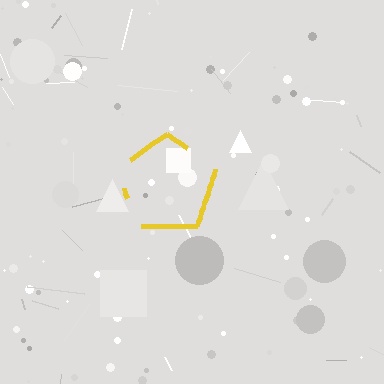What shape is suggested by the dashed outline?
The dashed outline suggests a pentagon.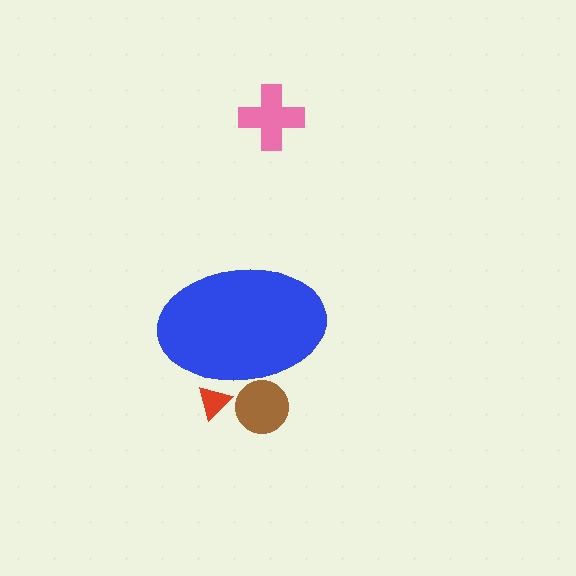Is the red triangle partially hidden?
Yes, the red triangle is partially hidden behind the blue ellipse.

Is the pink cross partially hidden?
No, the pink cross is fully visible.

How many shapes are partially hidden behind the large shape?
2 shapes are partially hidden.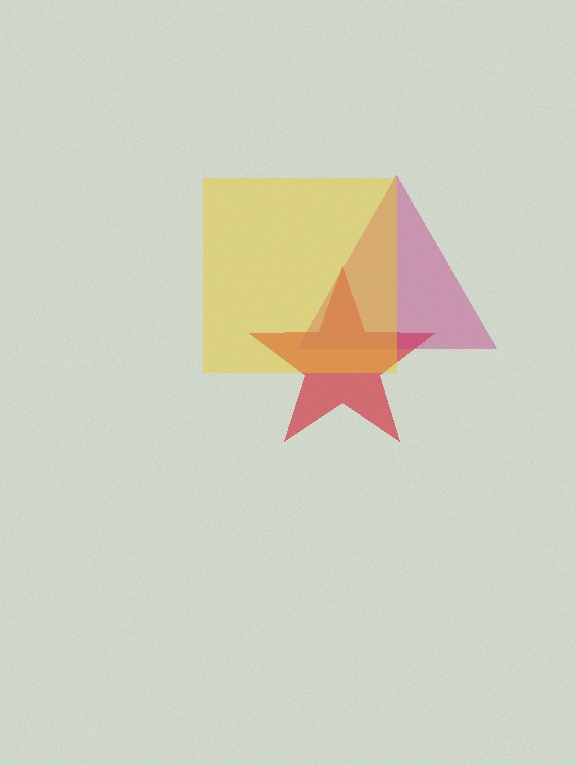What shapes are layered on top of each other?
The layered shapes are: a red star, a magenta triangle, a yellow square.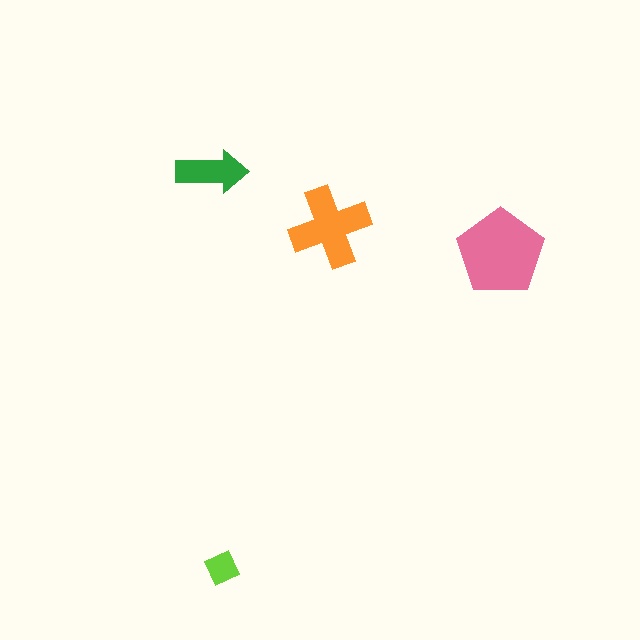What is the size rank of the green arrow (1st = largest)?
3rd.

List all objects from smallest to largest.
The lime diamond, the green arrow, the orange cross, the pink pentagon.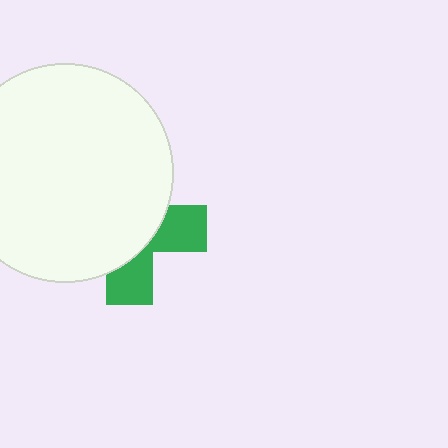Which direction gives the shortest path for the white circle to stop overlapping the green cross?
Moving toward the upper-left gives the shortest separation.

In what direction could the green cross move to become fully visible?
The green cross could move toward the lower-right. That would shift it out from behind the white circle entirely.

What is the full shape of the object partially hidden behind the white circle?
The partially hidden object is a green cross.